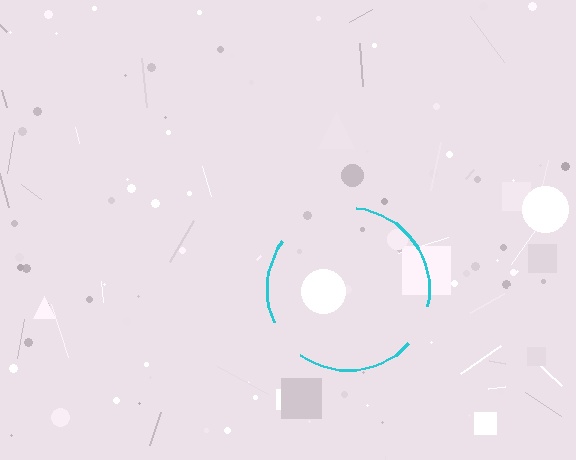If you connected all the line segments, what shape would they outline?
They would outline a circle.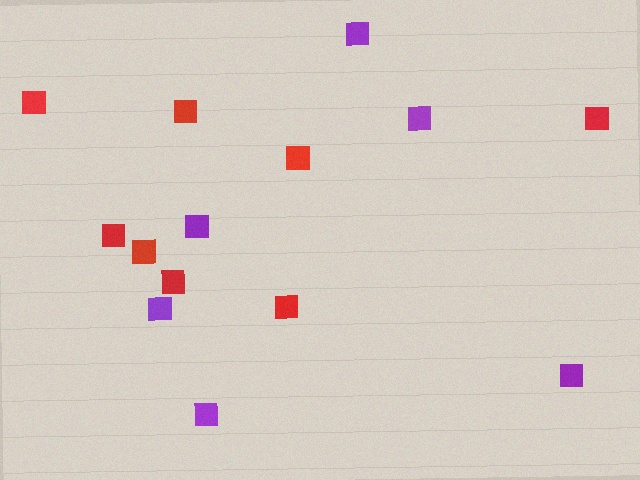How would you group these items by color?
There are 2 groups: one group of red squares (8) and one group of purple squares (6).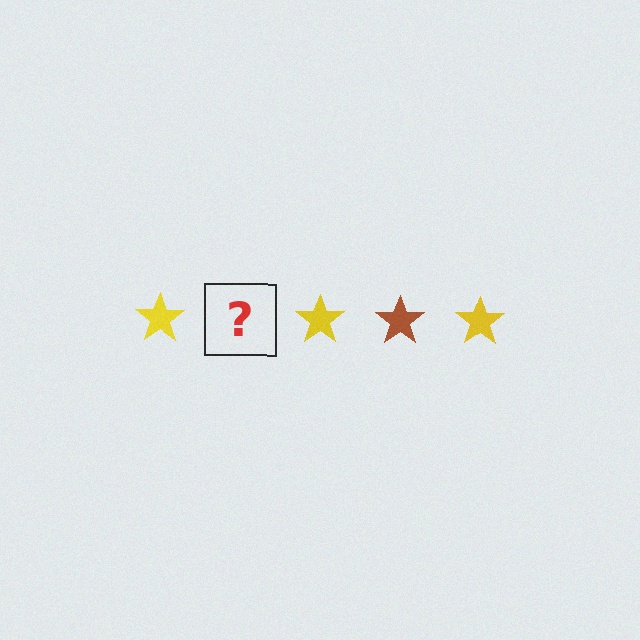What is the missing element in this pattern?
The missing element is a brown star.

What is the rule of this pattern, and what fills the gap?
The rule is that the pattern cycles through yellow, brown stars. The gap should be filled with a brown star.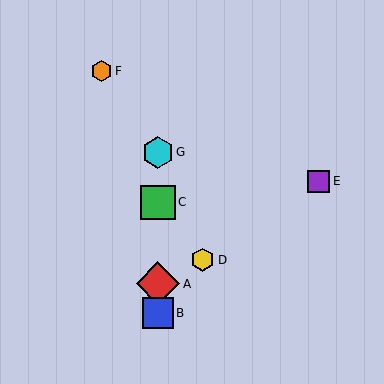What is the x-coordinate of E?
Object E is at x≈318.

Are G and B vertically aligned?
Yes, both are at x≈158.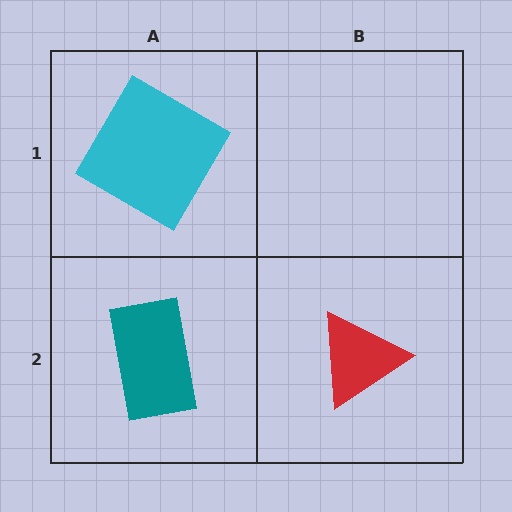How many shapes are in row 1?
1 shape.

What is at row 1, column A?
A cyan diamond.